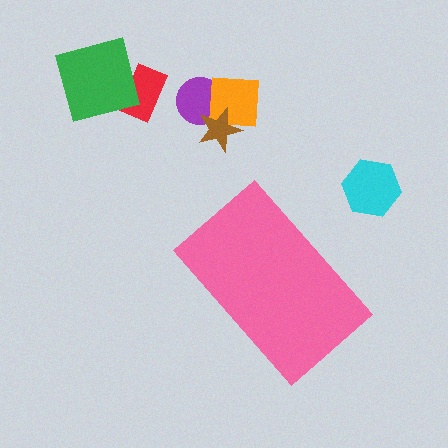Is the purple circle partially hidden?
No, the purple circle is fully visible.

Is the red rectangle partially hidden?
No, the red rectangle is fully visible.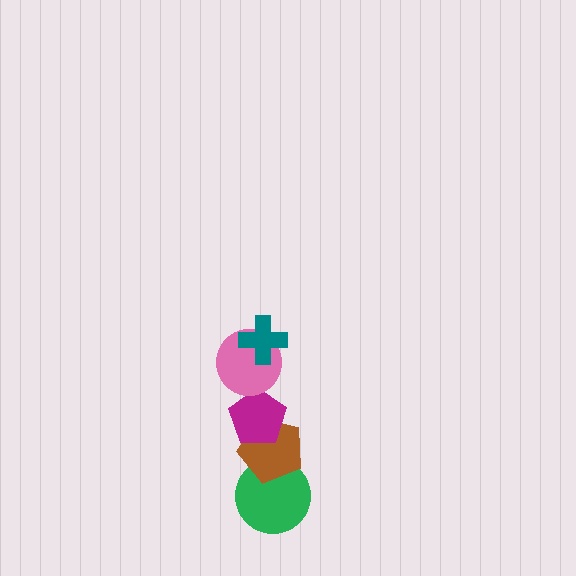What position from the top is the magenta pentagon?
The magenta pentagon is 3rd from the top.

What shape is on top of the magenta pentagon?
The pink circle is on top of the magenta pentagon.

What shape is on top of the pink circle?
The teal cross is on top of the pink circle.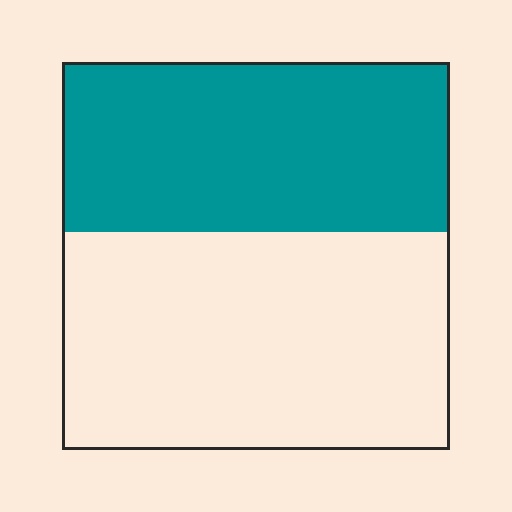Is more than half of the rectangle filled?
No.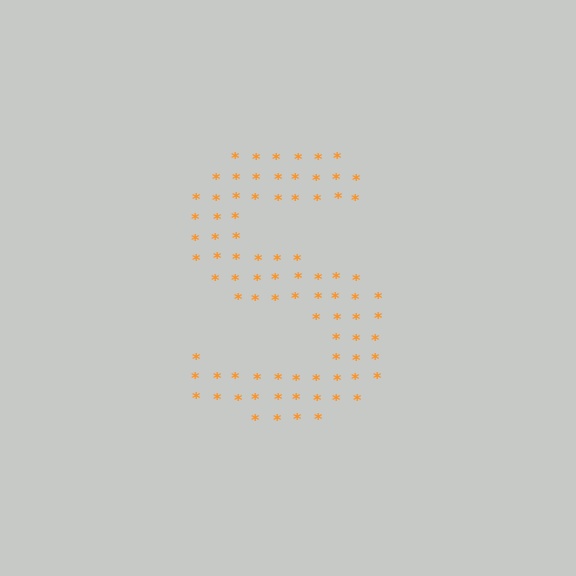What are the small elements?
The small elements are asterisks.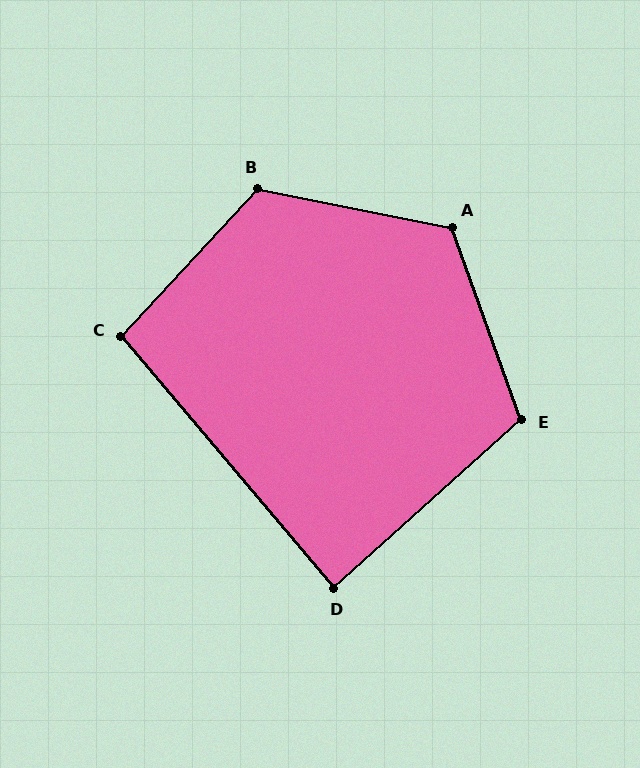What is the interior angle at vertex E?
Approximately 112 degrees (obtuse).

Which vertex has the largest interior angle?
B, at approximately 122 degrees.